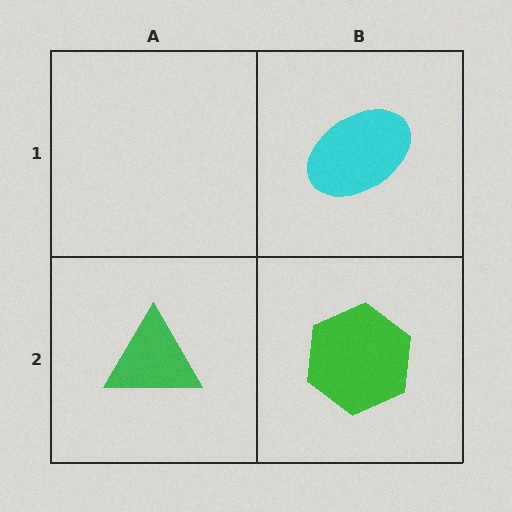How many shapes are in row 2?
2 shapes.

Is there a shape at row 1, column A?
No, that cell is empty.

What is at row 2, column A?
A green triangle.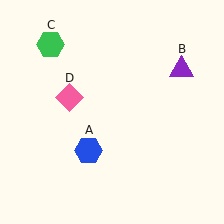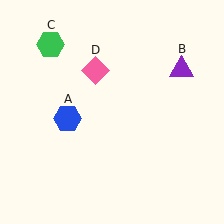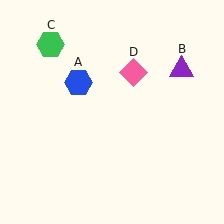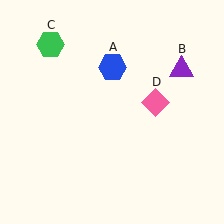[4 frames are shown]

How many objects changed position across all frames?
2 objects changed position: blue hexagon (object A), pink diamond (object D).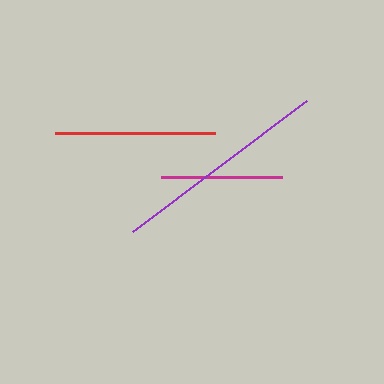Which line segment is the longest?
The purple line is the longest at approximately 218 pixels.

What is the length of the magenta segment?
The magenta segment is approximately 121 pixels long.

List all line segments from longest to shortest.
From longest to shortest: purple, red, magenta.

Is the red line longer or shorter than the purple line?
The purple line is longer than the red line.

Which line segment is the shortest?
The magenta line is the shortest at approximately 121 pixels.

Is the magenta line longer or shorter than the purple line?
The purple line is longer than the magenta line.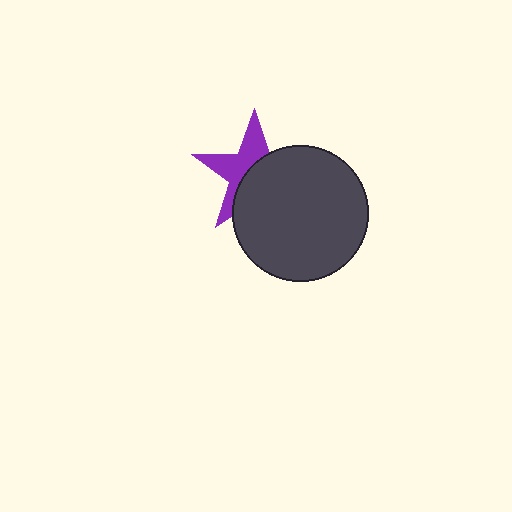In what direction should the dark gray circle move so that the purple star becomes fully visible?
The dark gray circle should move toward the lower-right. That is the shortest direction to clear the overlap and leave the purple star fully visible.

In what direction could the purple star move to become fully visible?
The purple star could move toward the upper-left. That would shift it out from behind the dark gray circle entirely.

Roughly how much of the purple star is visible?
About half of it is visible (roughly 45%).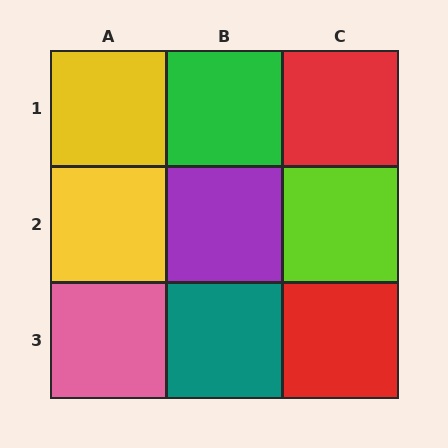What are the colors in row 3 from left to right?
Pink, teal, red.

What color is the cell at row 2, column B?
Purple.